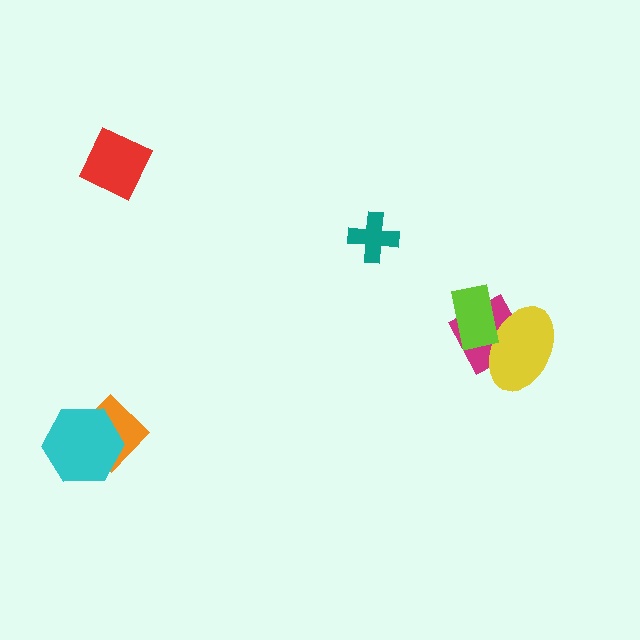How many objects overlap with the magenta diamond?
2 objects overlap with the magenta diamond.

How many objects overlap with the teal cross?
0 objects overlap with the teal cross.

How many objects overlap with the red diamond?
0 objects overlap with the red diamond.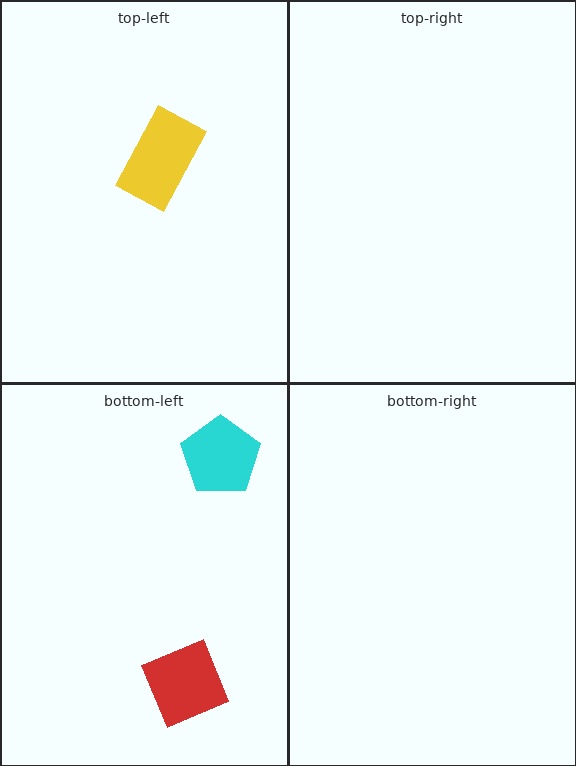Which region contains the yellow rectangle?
The top-left region.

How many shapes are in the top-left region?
1.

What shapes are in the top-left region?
The yellow rectangle.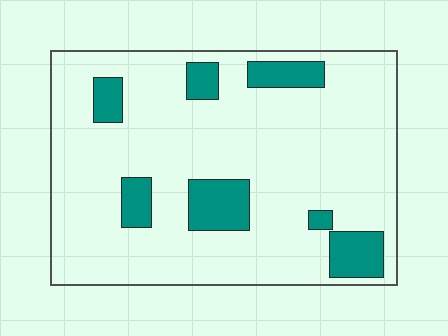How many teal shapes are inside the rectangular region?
7.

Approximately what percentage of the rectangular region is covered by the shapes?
Approximately 15%.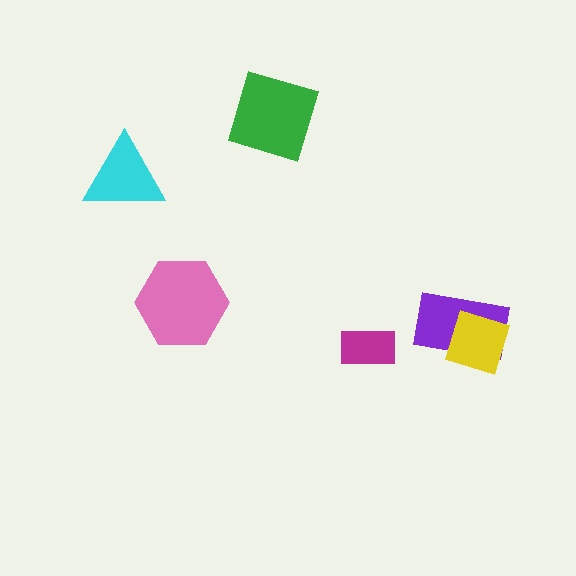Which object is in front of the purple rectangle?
The yellow square is in front of the purple rectangle.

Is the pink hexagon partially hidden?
No, no other shape covers it.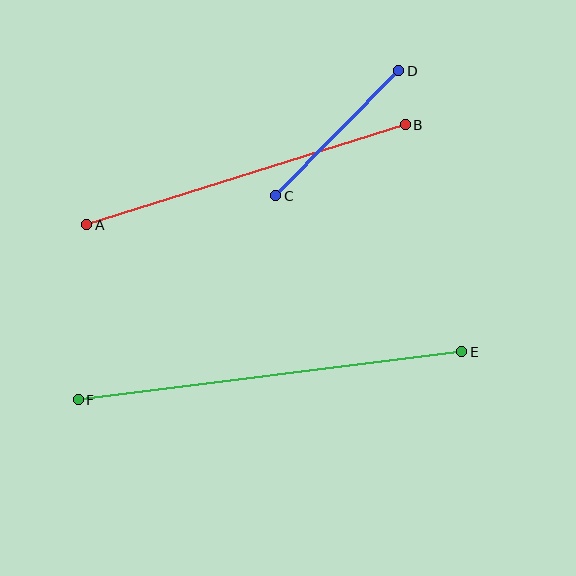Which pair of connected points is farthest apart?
Points E and F are farthest apart.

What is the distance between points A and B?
The distance is approximately 334 pixels.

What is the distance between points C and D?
The distance is approximately 175 pixels.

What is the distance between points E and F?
The distance is approximately 386 pixels.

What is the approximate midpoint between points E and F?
The midpoint is at approximately (270, 376) pixels.